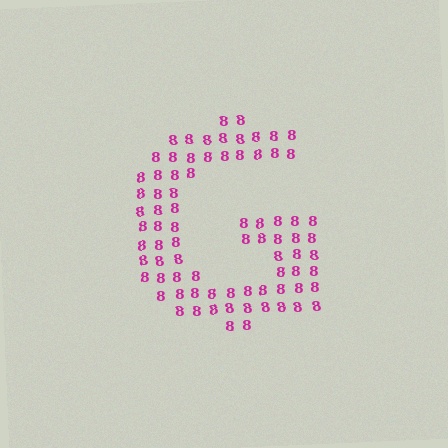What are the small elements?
The small elements are digit 8's.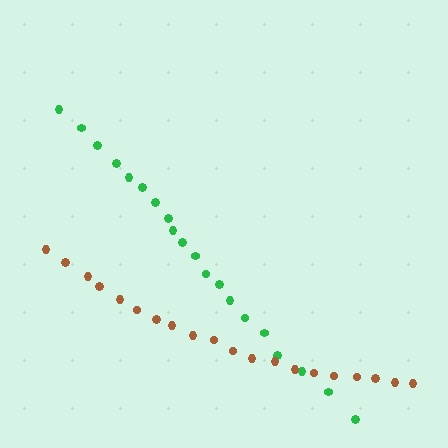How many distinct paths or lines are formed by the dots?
There are 2 distinct paths.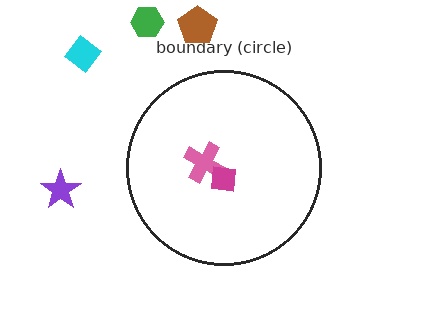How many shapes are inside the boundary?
2 inside, 4 outside.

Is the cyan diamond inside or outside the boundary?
Outside.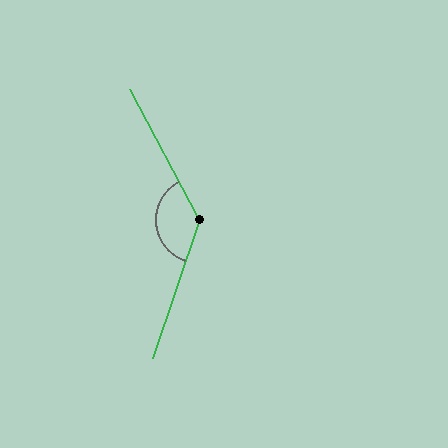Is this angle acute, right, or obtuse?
It is obtuse.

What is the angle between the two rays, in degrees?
Approximately 133 degrees.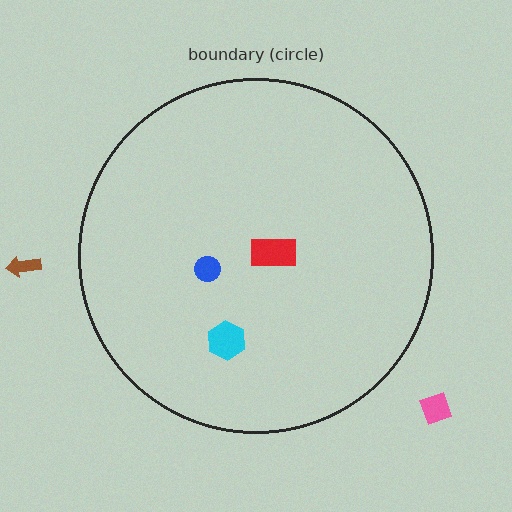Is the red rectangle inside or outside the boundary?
Inside.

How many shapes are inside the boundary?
3 inside, 2 outside.